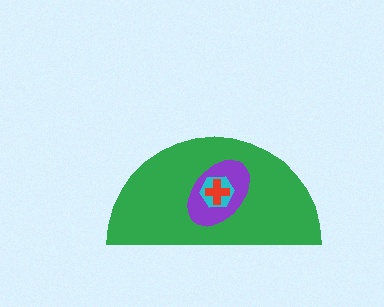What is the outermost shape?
The green semicircle.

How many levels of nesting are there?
4.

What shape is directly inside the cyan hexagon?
The red cross.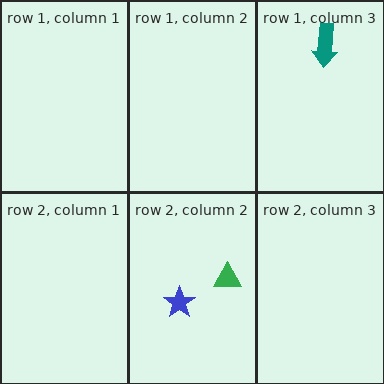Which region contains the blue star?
The row 2, column 2 region.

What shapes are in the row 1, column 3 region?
The teal arrow.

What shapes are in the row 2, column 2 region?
The green triangle, the blue star.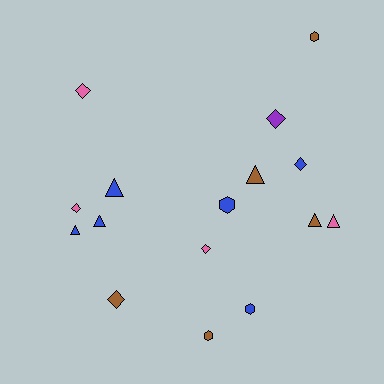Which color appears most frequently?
Blue, with 6 objects.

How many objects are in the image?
There are 16 objects.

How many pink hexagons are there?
There are no pink hexagons.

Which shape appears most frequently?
Triangle, with 6 objects.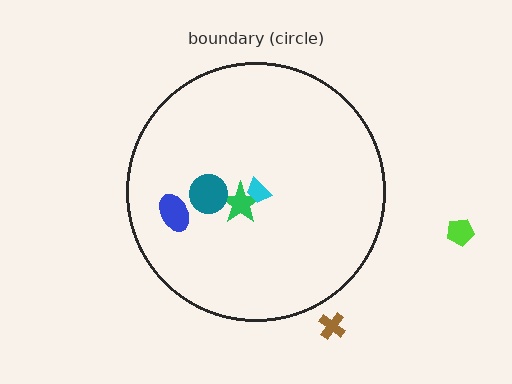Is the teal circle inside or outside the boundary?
Inside.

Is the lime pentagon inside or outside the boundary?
Outside.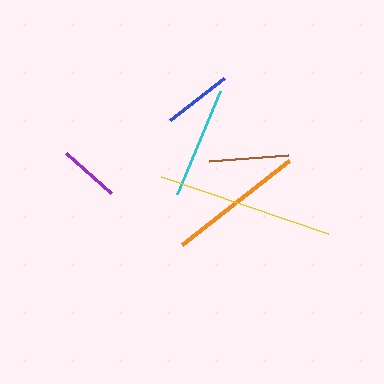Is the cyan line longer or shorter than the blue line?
The cyan line is longer than the blue line.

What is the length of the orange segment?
The orange segment is approximately 137 pixels long.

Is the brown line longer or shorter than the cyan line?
The cyan line is longer than the brown line.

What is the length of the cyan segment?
The cyan segment is approximately 112 pixels long.